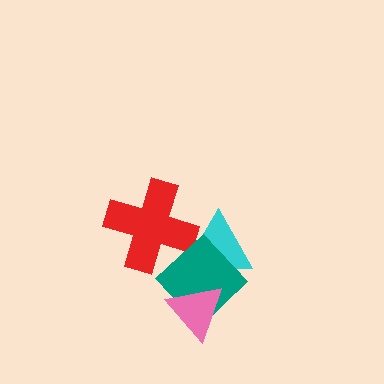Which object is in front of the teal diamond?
The pink triangle is in front of the teal diamond.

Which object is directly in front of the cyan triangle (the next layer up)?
The red cross is directly in front of the cyan triangle.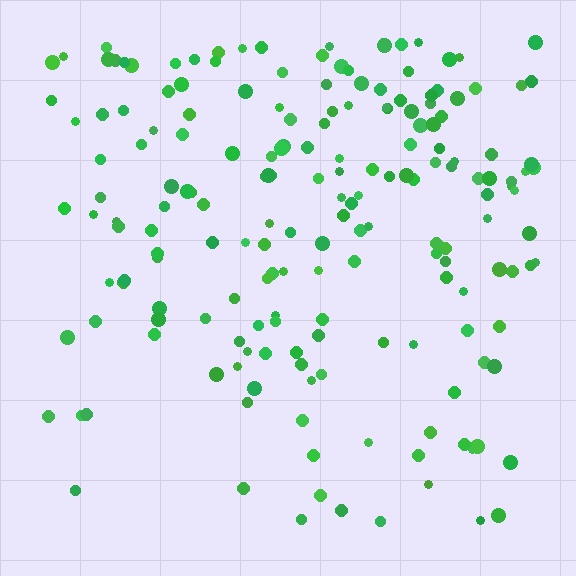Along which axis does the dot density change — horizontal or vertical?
Vertical.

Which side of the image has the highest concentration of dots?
The top.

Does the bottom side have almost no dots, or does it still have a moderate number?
Still a moderate number, just noticeably fewer than the top.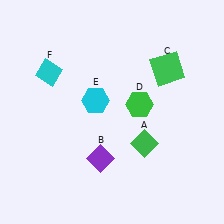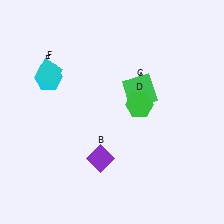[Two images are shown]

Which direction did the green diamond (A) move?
The green diamond (A) moved up.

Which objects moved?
The objects that moved are: the green diamond (A), the green square (C), the cyan hexagon (E).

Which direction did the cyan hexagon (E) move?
The cyan hexagon (E) moved left.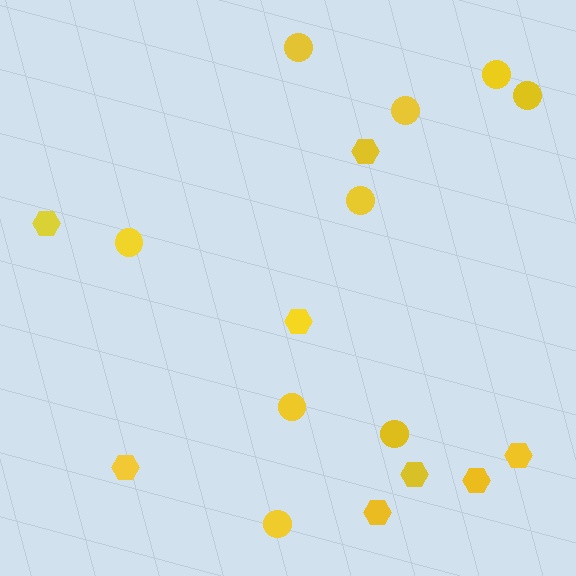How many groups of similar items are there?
There are 2 groups: one group of circles (9) and one group of hexagons (8).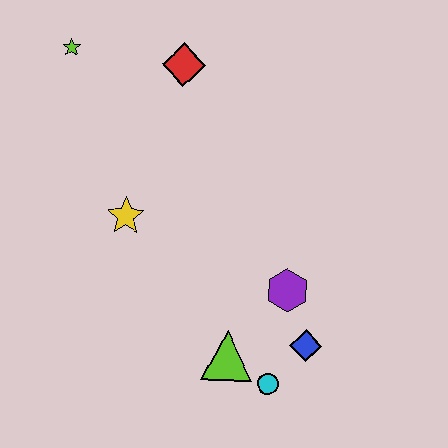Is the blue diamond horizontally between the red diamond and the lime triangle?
No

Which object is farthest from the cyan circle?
The lime star is farthest from the cyan circle.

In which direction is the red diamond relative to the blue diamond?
The red diamond is above the blue diamond.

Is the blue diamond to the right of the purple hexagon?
Yes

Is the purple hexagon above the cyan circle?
Yes